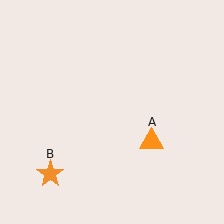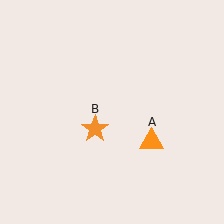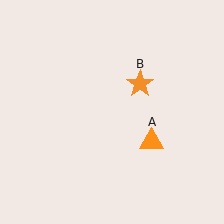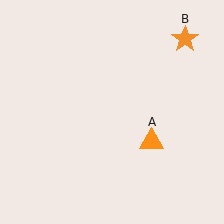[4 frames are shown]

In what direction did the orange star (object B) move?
The orange star (object B) moved up and to the right.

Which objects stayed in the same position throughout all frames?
Orange triangle (object A) remained stationary.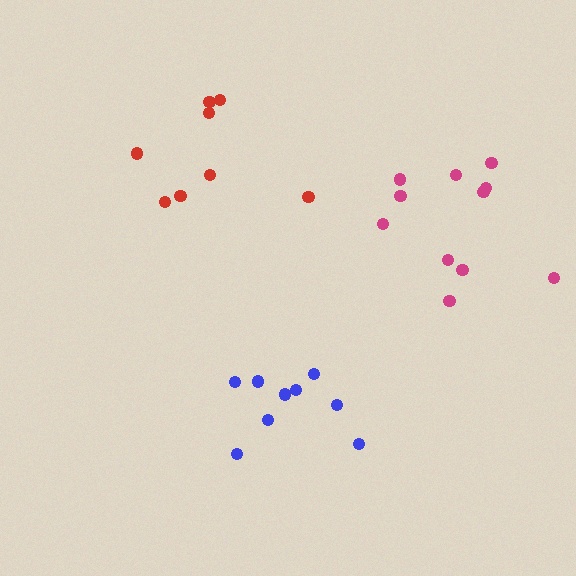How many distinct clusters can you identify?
There are 3 distinct clusters.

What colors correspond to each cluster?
The clusters are colored: blue, red, magenta.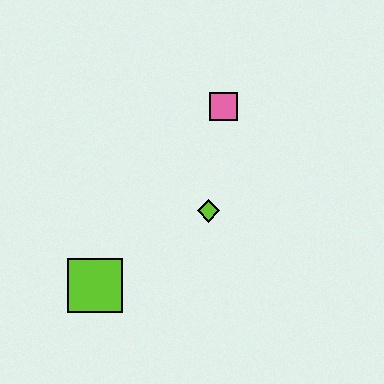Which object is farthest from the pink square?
The lime square is farthest from the pink square.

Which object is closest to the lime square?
The lime diamond is closest to the lime square.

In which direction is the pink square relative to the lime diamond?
The pink square is above the lime diamond.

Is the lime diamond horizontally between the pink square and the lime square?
Yes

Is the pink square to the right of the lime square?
Yes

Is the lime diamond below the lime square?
No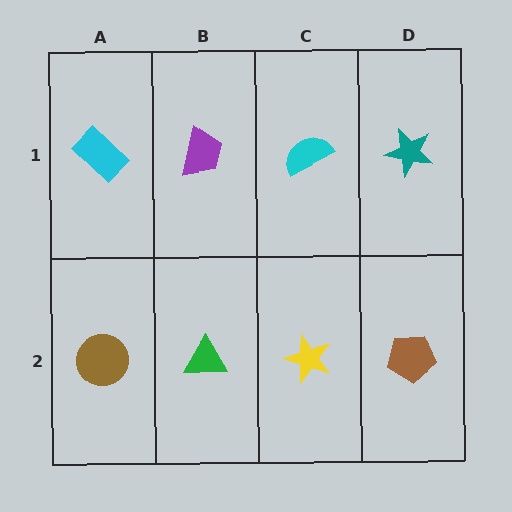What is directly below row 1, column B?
A green triangle.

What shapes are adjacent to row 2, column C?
A cyan semicircle (row 1, column C), a green triangle (row 2, column B), a brown pentagon (row 2, column D).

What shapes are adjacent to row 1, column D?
A brown pentagon (row 2, column D), a cyan semicircle (row 1, column C).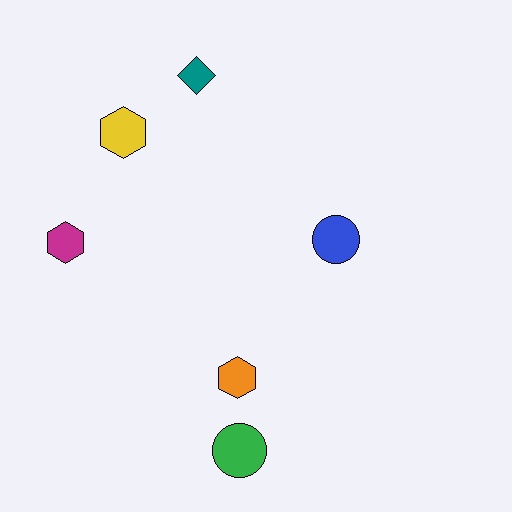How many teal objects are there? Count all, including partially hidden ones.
There is 1 teal object.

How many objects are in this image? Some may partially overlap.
There are 6 objects.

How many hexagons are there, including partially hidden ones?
There are 3 hexagons.